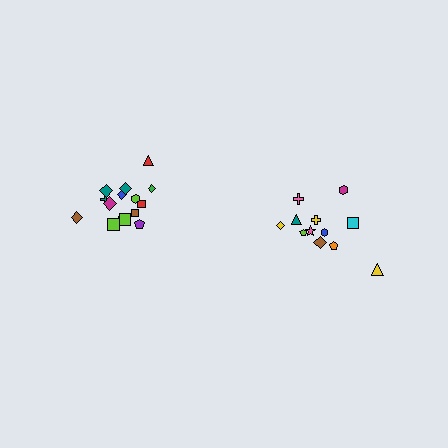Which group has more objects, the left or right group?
The left group.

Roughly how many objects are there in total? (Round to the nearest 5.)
Roughly 25 objects in total.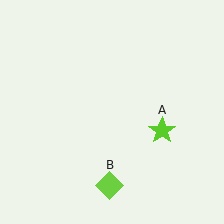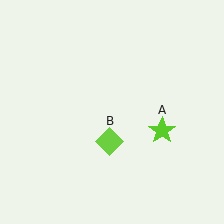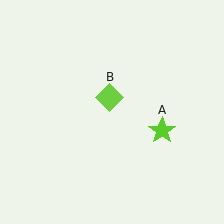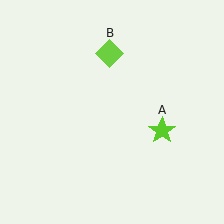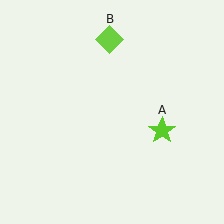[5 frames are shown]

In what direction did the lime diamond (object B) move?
The lime diamond (object B) moved up.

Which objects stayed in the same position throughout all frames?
Lime star (object A) remained stationary.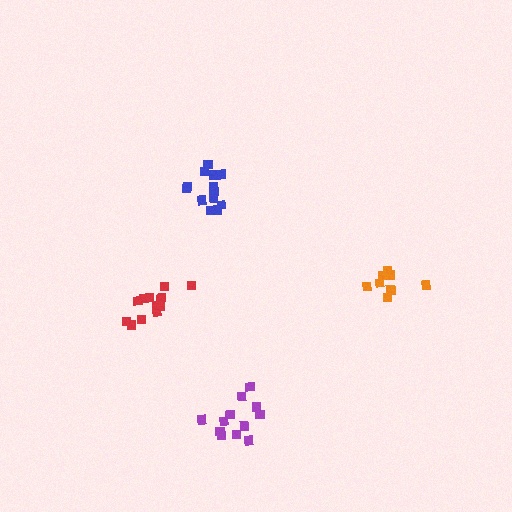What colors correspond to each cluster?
The clusters are colored: blue, purple, orange, red.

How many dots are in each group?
Group 1: 13 dots, Group 2: 12 dots, Group 3: 8 dots, Group 4: 13 dots (46 total).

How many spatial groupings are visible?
There are 4 spatial groupings.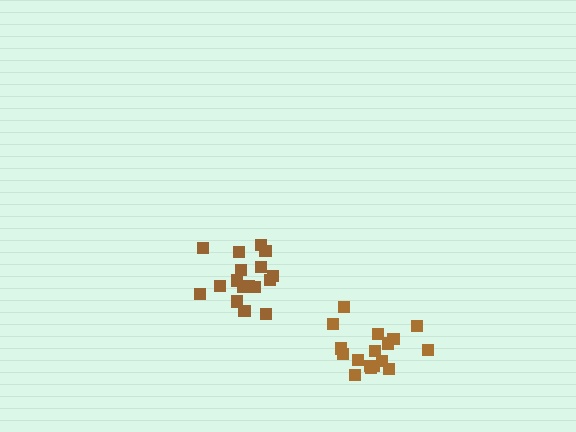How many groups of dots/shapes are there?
There are 2 groups.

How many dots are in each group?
Group 1: 17 dots, Group 2: 17 dots (34 total).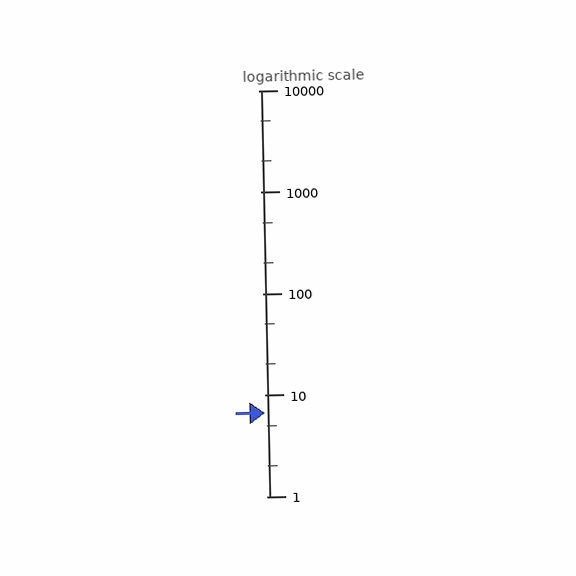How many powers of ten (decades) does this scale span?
The scale spans 4 decades, from 1 to 10000.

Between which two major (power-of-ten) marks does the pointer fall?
The pointer is between 1 and 10.